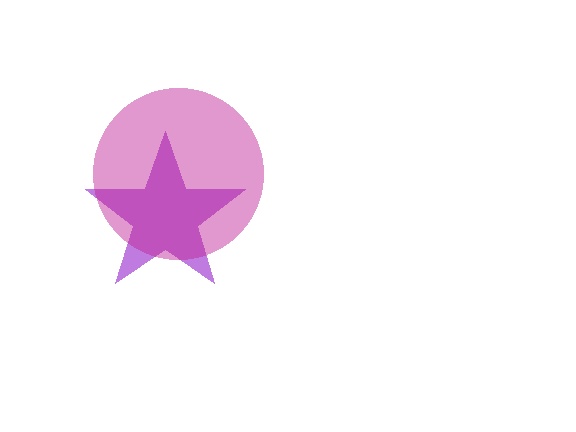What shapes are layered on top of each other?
The layered shapes are: a purple star, a magenta circle.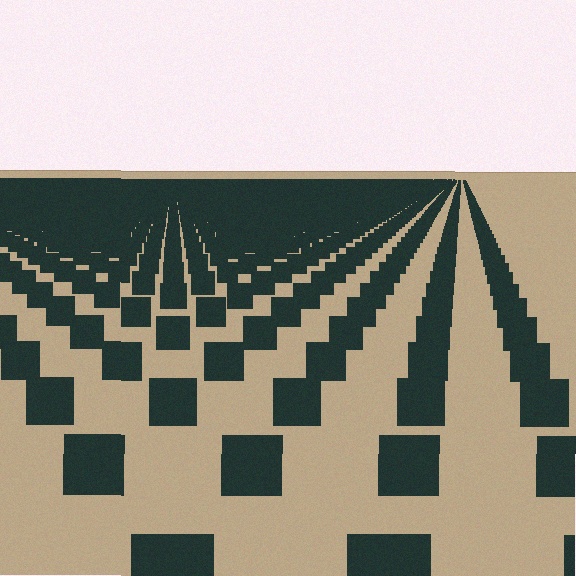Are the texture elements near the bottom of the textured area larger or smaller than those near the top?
Larger. Near the bottom, elements are closer to the viewer and appear at a bigger on-screen size.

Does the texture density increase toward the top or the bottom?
Density increases toward the top.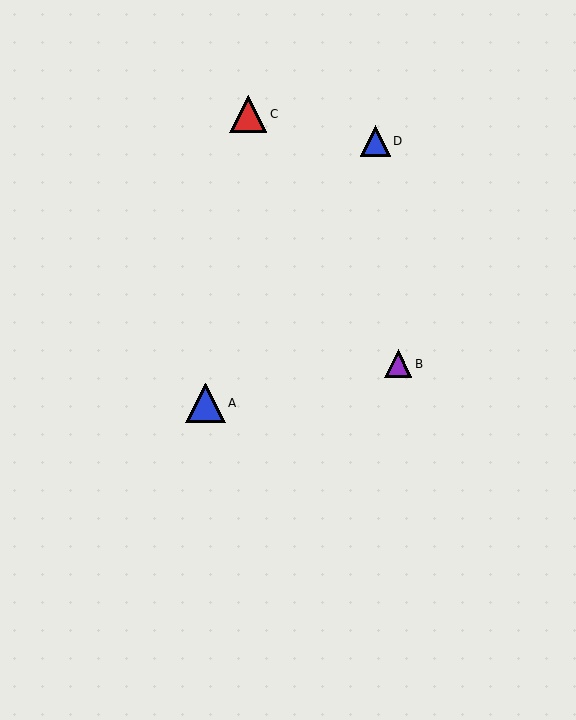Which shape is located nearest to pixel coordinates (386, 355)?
The purple triangle (labeled B) at (398, 364) is nearest to that location.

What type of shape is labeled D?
Shape D is a blue triangle.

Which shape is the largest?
The blue triangle (labeled A) is the largest.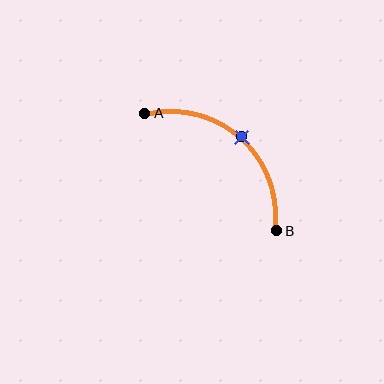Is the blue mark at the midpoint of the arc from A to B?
Yes. The blue mark lies on the arc at equal arc-length from both A and B — it is the arc midpoint.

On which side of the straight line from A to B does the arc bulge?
The arc bulges above and to the right of the straight line connecting A and B.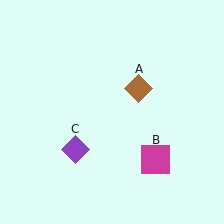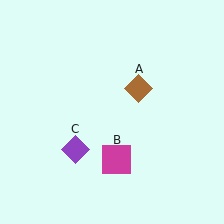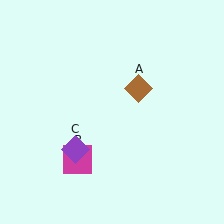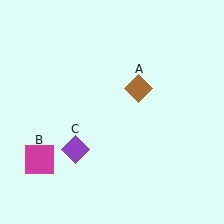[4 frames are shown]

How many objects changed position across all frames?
1 object changed position: magenta square (object B).